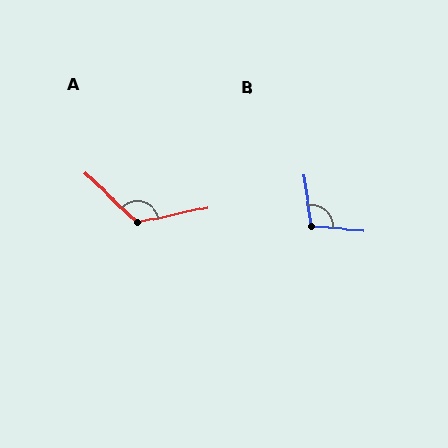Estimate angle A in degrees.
Approximately 125 degrees.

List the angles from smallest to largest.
B (104°), A (125°).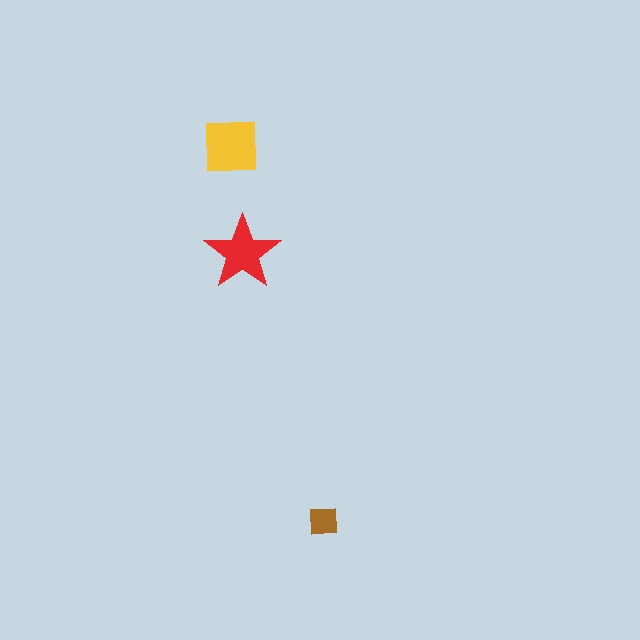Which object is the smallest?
The brown square.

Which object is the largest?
The yellow square.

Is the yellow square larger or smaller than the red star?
Larger.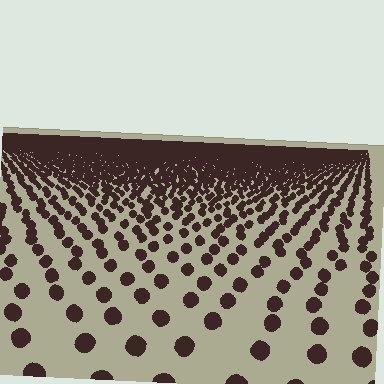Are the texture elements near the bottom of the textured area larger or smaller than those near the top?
Larger. Near the bottom, elements are closer to the viewer and appear at a bigger on-screen size.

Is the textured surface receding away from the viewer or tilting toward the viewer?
The surface is receding away from the viewer. Texture elements get smaller and denser toward the top.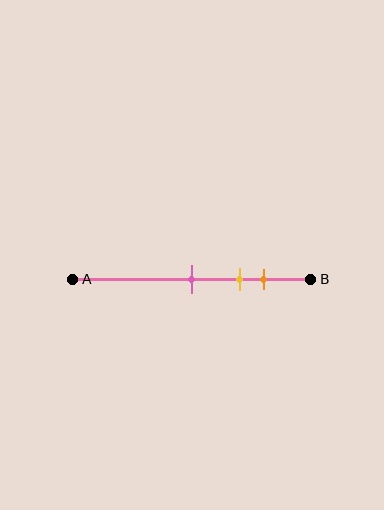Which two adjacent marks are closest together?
The yellow and orange marks are the closest adjacent pair.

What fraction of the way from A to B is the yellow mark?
The yellow mark is approximately 70% (0.7) of the way from A to B.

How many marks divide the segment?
There are 3 marks dividing the segment.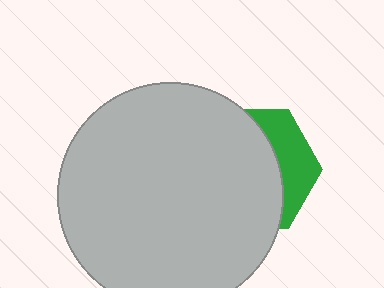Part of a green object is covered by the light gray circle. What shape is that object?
It is a hexagon.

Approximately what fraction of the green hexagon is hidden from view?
Roughly 70% of the green hexagon is hidden behind the light gray circle.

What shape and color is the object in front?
The object in front is a light gray circle.